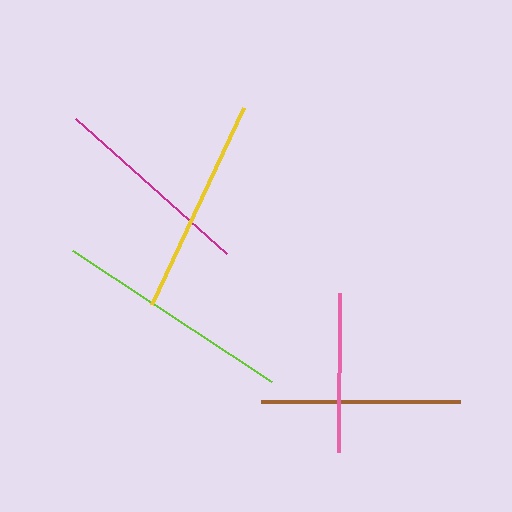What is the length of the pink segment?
The pink segment is approximately 159 pixels long.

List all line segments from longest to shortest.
From longest to shortest: lime, yellow, magenta, brown, pink.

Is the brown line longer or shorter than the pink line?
The brown line is longer than the pink line.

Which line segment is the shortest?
The pink line is the shortest at approximately 159 pixels.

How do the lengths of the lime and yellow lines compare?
The lime and yellow lines are approximately the same length.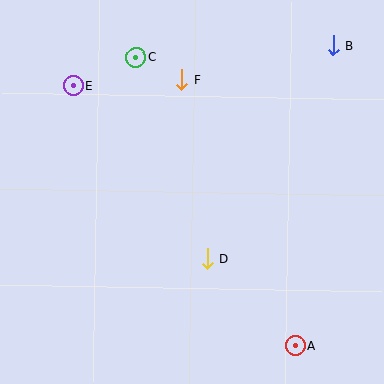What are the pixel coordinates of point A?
Point A is at (296, 346).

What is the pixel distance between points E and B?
The distance between E and B is 263 pixels.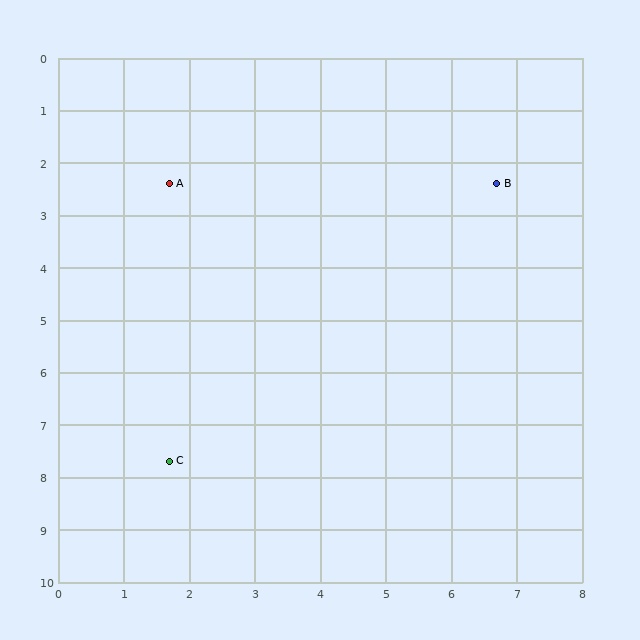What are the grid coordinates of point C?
Point C is at approximately (1.7, 7.7).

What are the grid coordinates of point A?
Point A is at approximately (1.7, 2.4).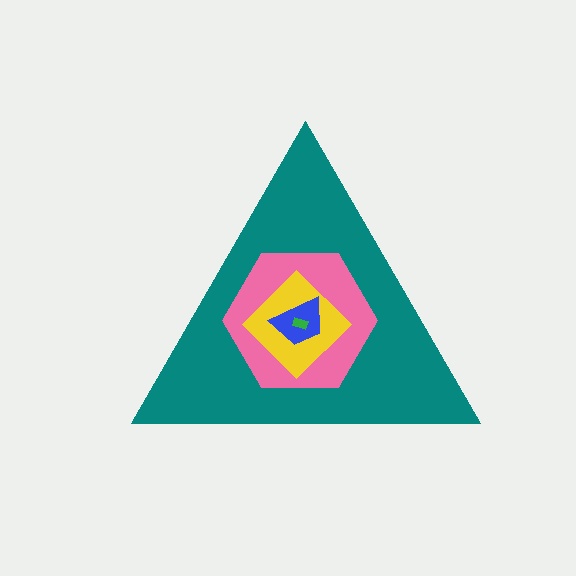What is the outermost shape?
The teal triangle.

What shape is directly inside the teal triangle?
The pink hexagon.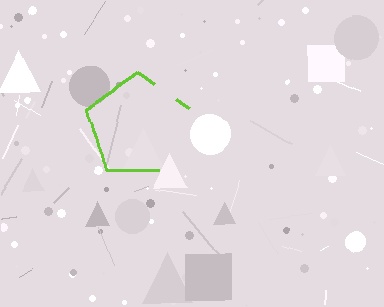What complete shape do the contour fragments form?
The contour fragments form a pentagon.